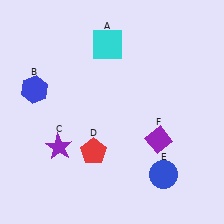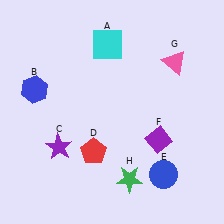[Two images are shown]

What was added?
A pink triangle (G), a green star (H) were added in Image 2.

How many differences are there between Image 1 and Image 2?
There are 2 differences between the two images.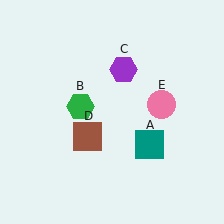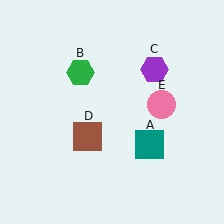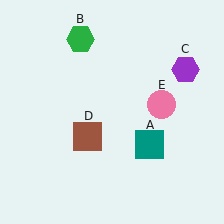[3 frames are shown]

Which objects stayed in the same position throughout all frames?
Teal square (object A) and brown square (object D) and pink circle (object E) remained stationary.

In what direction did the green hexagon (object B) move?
The green hexagon (object B) moved up.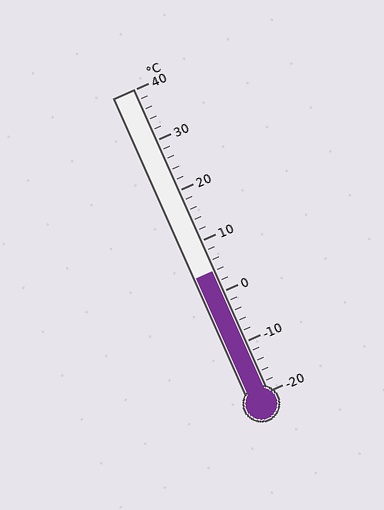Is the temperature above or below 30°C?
The temperature is below 30°C.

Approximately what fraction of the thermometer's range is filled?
The thermometer is filled to approximately 40% of its range.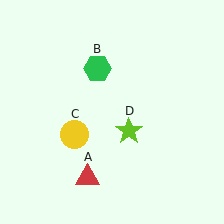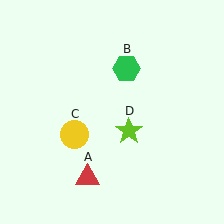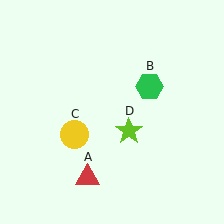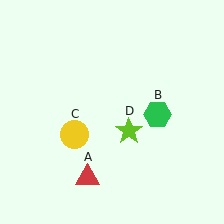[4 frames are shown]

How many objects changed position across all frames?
1 object changed position: green hexagon (object B).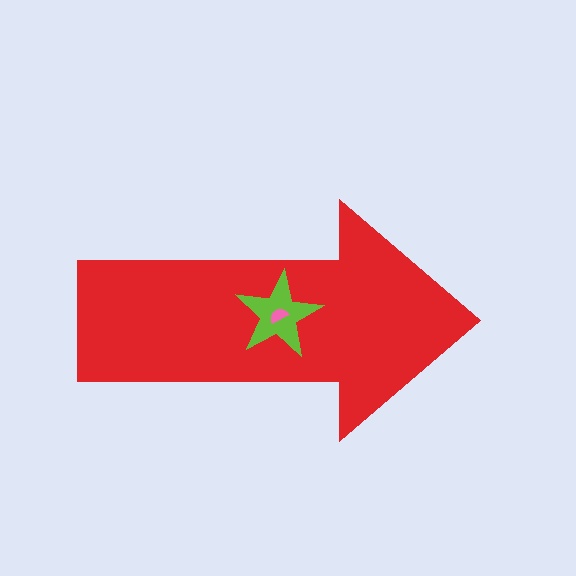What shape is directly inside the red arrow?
The lime star.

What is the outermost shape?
The red arrow.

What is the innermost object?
The pink semicircle.